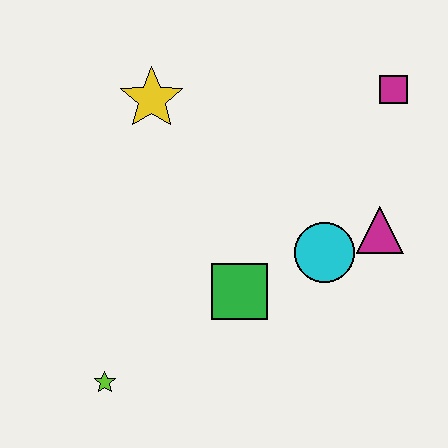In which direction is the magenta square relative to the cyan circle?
The magenta square is above the cyan circle.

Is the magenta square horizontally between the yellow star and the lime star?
No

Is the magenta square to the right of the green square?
Yes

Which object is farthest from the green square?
The magenta square is farthest from the green square.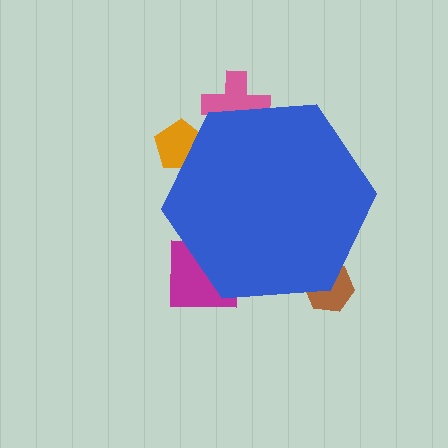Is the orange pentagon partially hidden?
Yes, the orange pentagon is partially hidden behind the blue hexagon.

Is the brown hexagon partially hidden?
Yes, the brown hexagon is partially hidden behind the blue hexagon.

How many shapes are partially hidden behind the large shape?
4 shapes are partially hidden.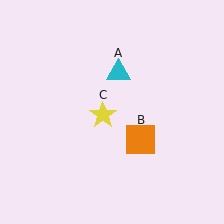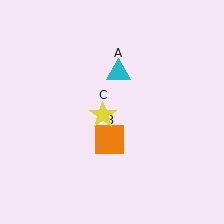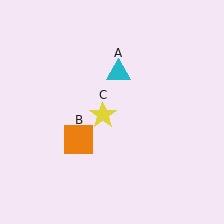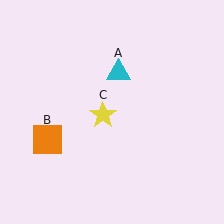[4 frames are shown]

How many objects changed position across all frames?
1 object changed position: orange square (object B).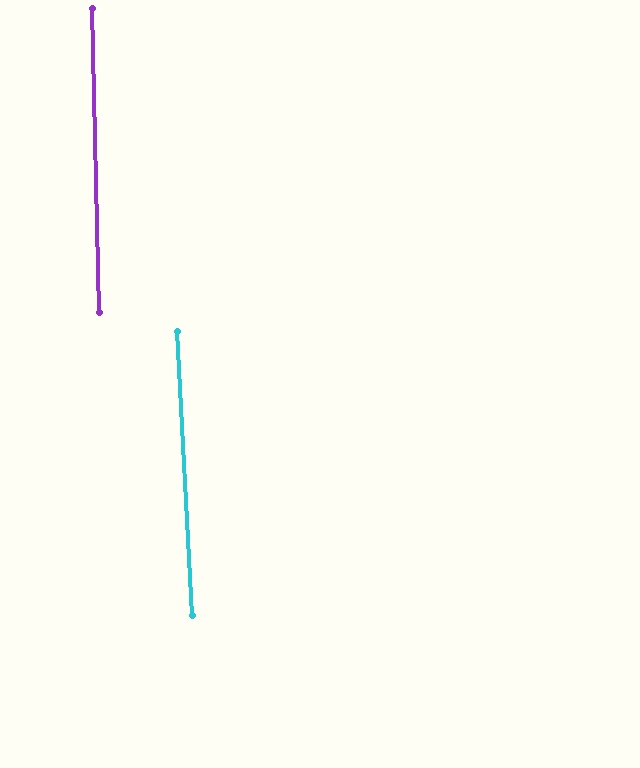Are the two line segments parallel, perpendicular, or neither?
Parallel — their directions differ by only 1.6°.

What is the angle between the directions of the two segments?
Approximately 2 degrees.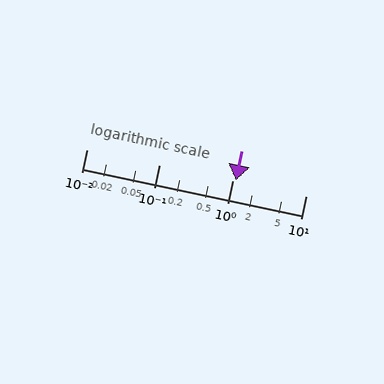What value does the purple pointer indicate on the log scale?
The pointer indicates approximately 1.1.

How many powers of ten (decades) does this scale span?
The scale spans 3 decades, from 0.01 to 10.